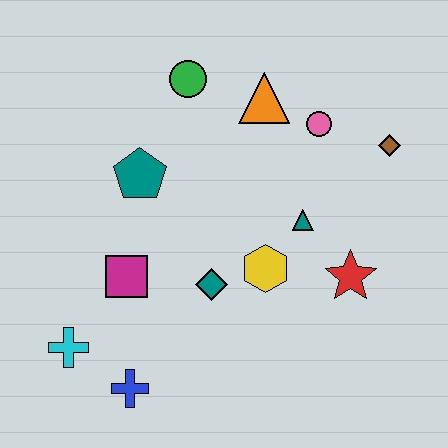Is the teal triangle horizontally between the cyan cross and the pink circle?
Yes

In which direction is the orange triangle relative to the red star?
The orange triangle is above the red star.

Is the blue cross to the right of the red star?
No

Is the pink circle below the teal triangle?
No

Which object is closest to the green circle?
The orange triangle is closest to the green circle.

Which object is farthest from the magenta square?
The brown diamond is farthest from the magenta square.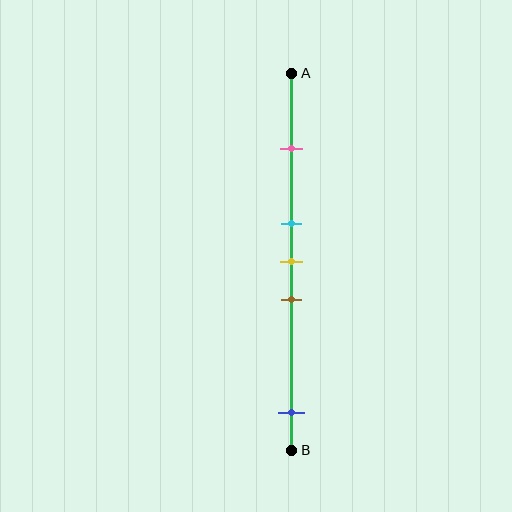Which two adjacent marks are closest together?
The cyan and yellow marks are the closest adjacent pair.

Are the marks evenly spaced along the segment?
No, the marks are not evenly spaced.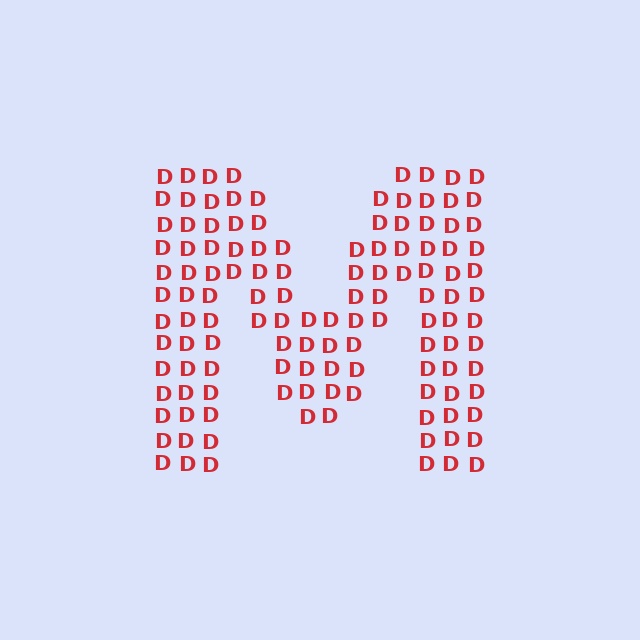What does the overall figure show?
The overall figure shows the letter M.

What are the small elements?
The small elements are letter D's.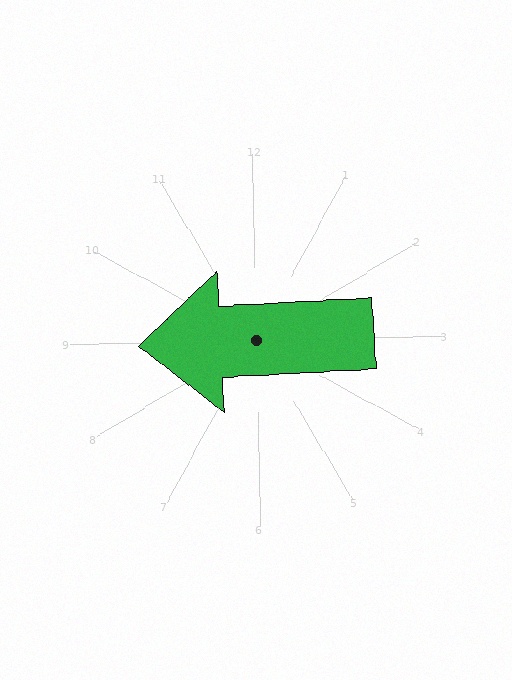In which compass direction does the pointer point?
West.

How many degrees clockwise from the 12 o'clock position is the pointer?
Approximately 268 degrees.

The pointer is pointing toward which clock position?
Roughly 9 o'clock.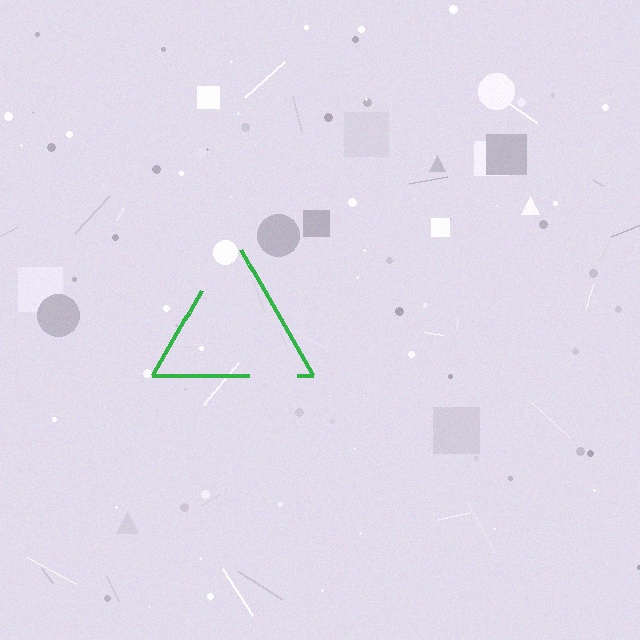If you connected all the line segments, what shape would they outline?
They would outline a triangle.